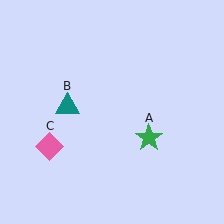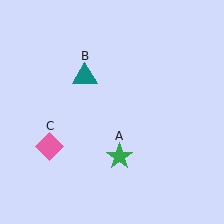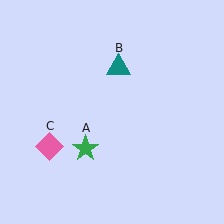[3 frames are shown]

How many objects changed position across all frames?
2 objects changed position: green star (object A), teal triangle (object B).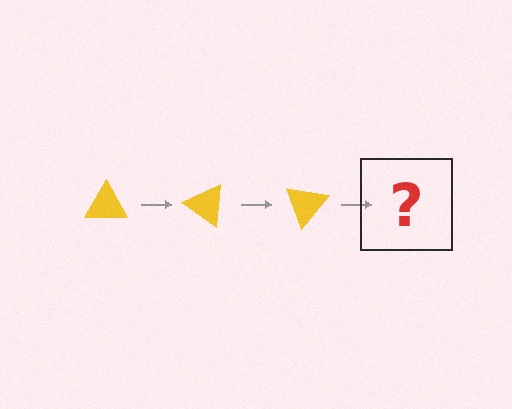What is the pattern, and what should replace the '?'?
The pattern is that the triangle rotates 35 degrees each step. The '?' should be a yellow triangle rotated 105 degrees.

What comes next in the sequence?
The next element should be a yellow triangle rotated 105 degrees.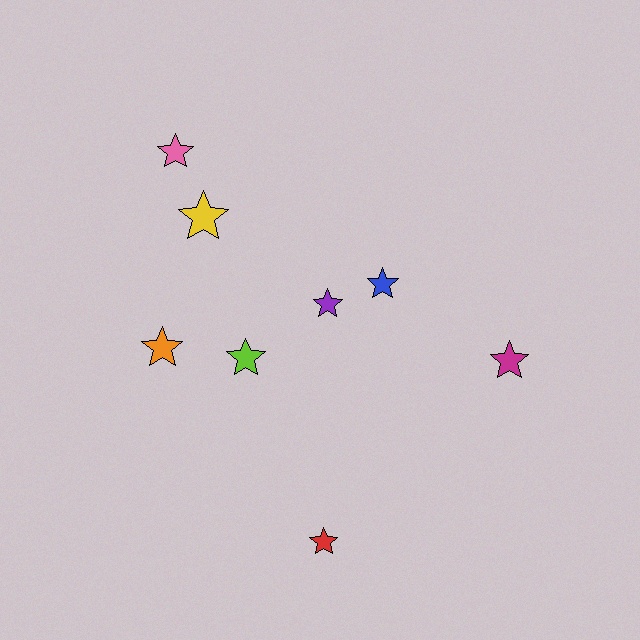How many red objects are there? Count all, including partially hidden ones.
There is 1 red object.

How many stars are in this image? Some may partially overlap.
There are 8 stars.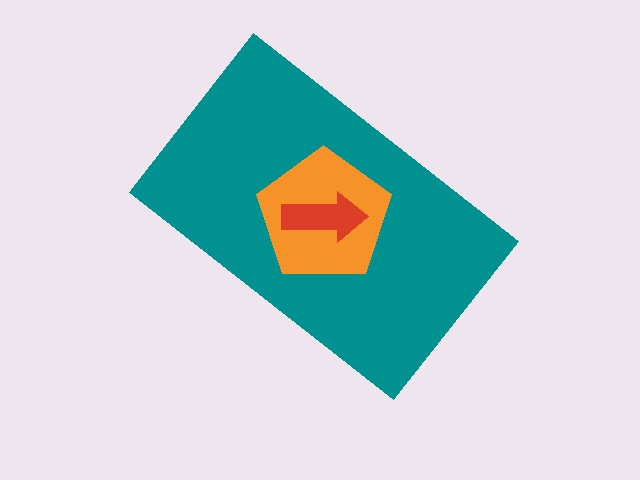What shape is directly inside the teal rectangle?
The orange pentagon.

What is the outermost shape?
The teal rectangle.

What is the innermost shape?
The red arrow.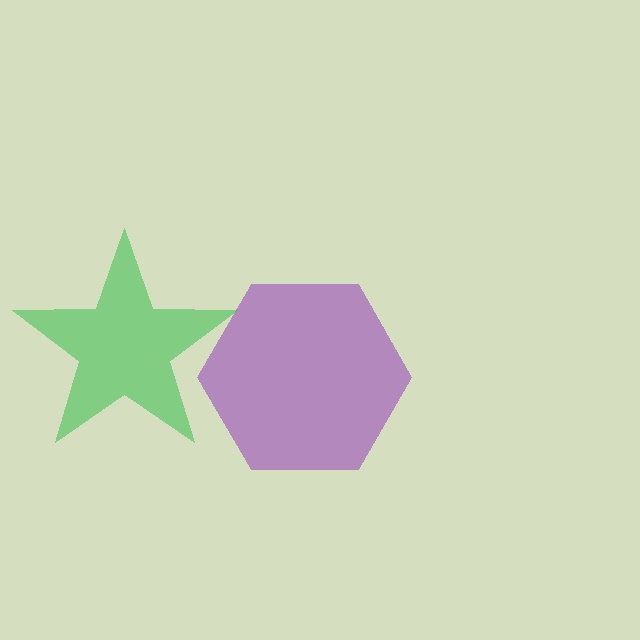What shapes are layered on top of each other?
The layered shapes are: a purple hexagon, a green star.